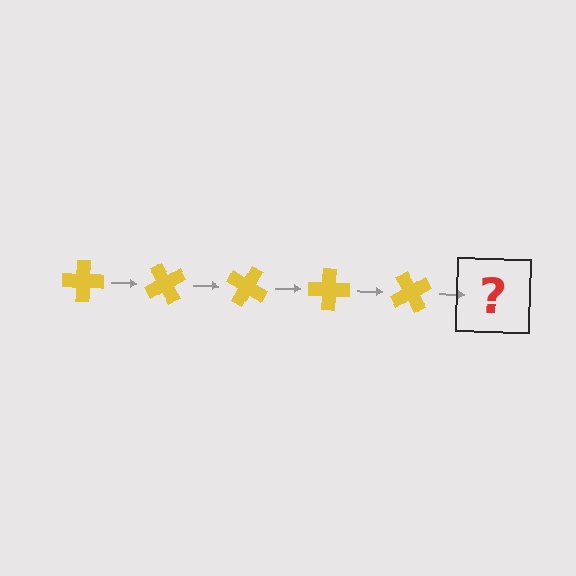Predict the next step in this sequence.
The next step is a yellow cross rotated 300 degrees.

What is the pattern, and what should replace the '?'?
The pattern is that the cross rotates 60 degrees each step. The '?' should be a yellow cross rotated 300 degrees.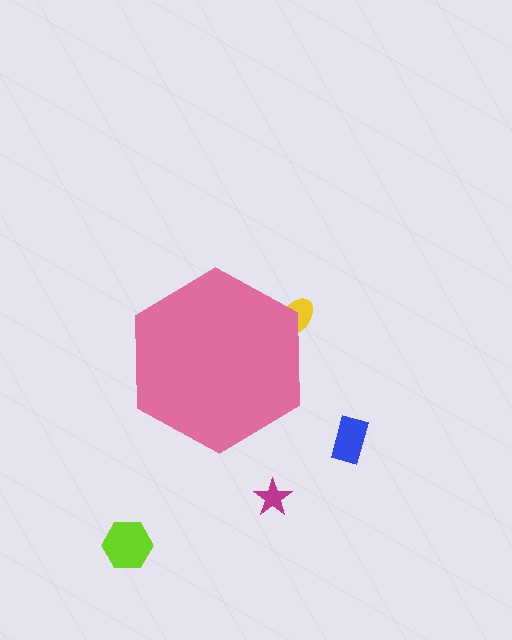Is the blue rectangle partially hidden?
No, the blue rectangle is fully visible.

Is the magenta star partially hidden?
No, the magenta star is fully visible.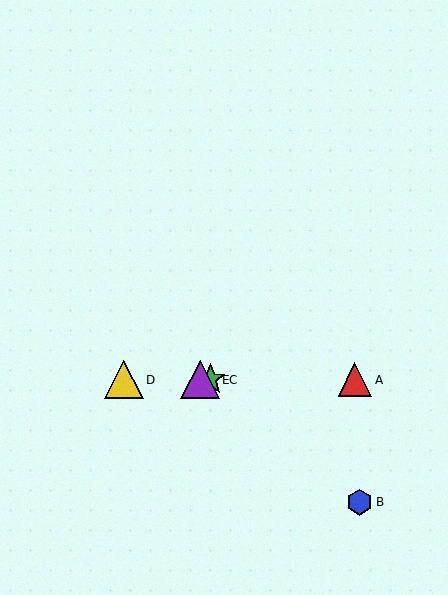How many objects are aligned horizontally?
4 objects (A, C, D, E) are aligned horizontally.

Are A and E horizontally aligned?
Yes, both are at y≈380.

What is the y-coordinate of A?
Object A is at y≈380.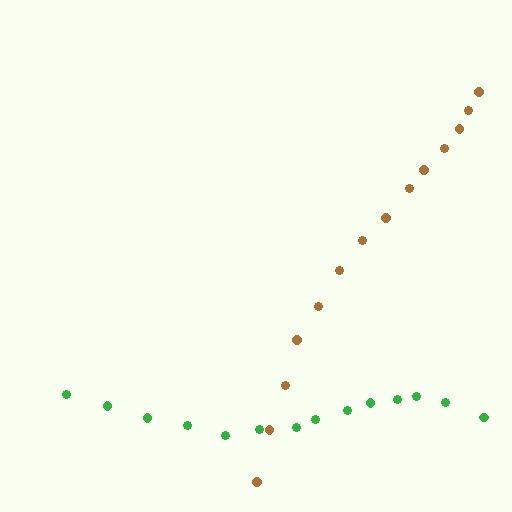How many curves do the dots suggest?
There are 2 distinct paths.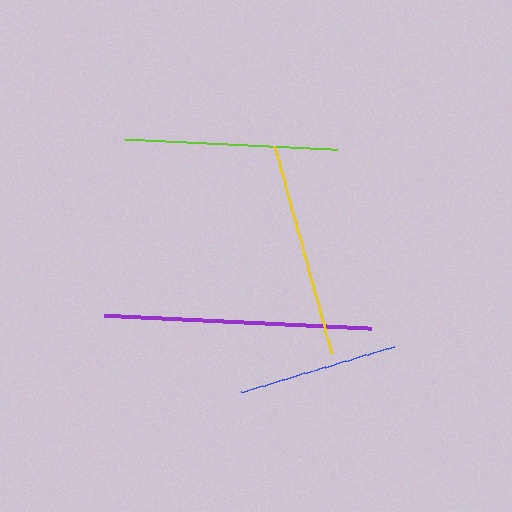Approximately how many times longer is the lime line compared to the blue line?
The lime line is approximately 1.3 times the length of the blue line.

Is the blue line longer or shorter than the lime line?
The lime line is longer than the blue line.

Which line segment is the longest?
The purple line is the longest at approximately 267 pixels.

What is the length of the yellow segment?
The yellow segment is approximately 215 pixels long.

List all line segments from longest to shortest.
From longest to shortest: purple, yellow, lime, blue.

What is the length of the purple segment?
The purple segment is approximately 267 pixels long.